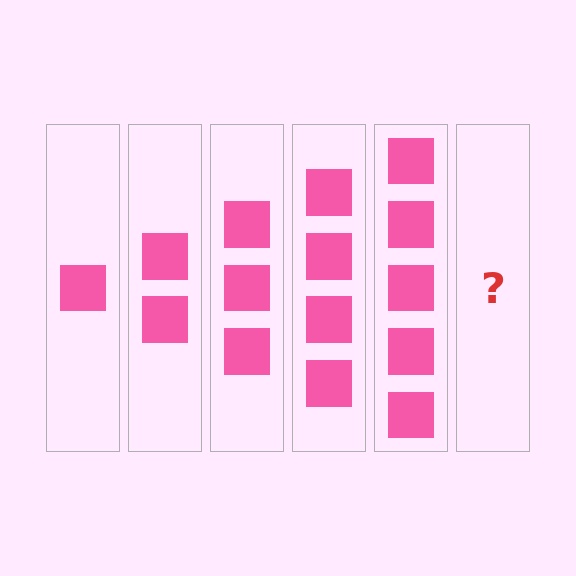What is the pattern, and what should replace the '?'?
The pattern is that each step adds one more square. The '?' should be 6 squares.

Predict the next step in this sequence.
The next step is 6 squares.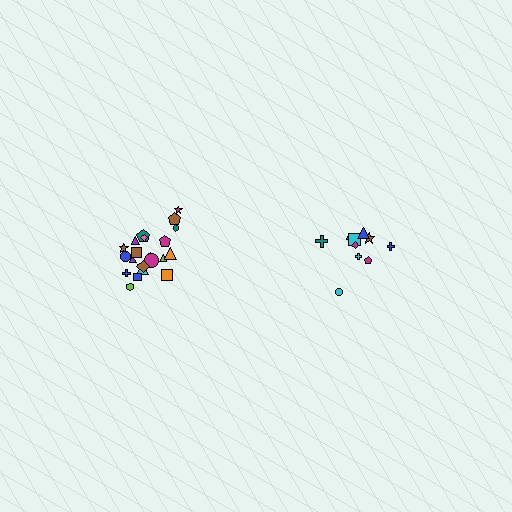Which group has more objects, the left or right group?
The left group.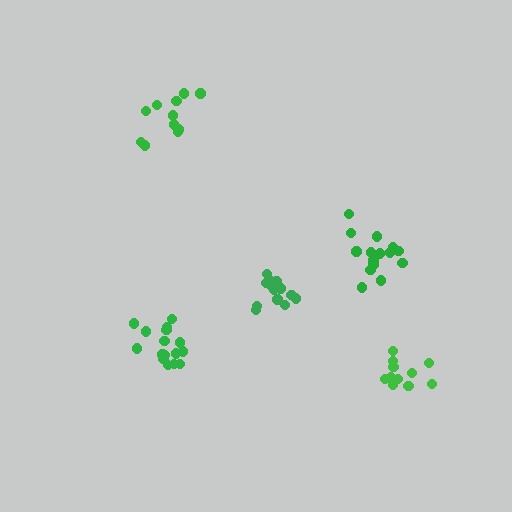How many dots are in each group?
Group 1: 13 dots, Group 2: 16 dots, Group 3: 11 dots, Group 4: 11 dots, Group 5: 15 dots (66 total).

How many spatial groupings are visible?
There are 5 spatial groupings.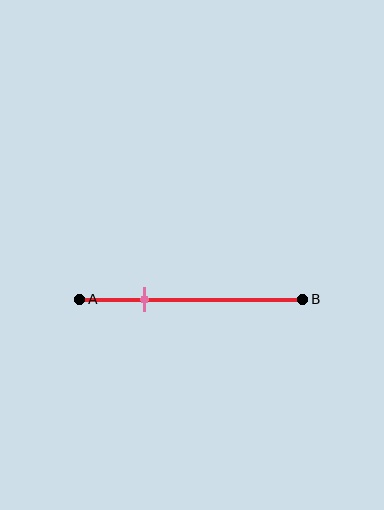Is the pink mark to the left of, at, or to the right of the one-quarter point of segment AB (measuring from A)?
The pink mark is to the right of the one-quarter point of segment AB.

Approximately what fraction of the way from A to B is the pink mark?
The pink mark is approximately 30% of the way from A to B.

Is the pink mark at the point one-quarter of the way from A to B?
No, the mark is at about 30% from A, not at the 25% one-quarter point.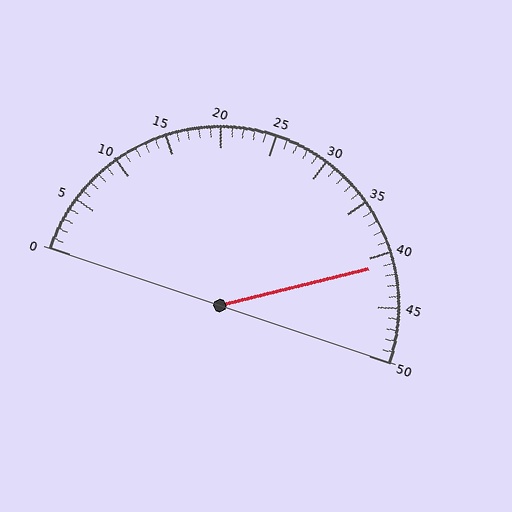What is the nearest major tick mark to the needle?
The nearest major tick mark is 40.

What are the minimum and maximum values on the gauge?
The gauge ranges from 0 to 50.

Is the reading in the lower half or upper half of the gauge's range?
The reading is in the upper half of the range (0 to 50).